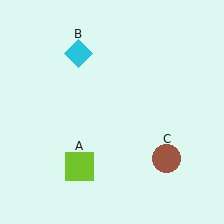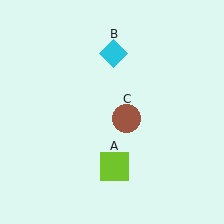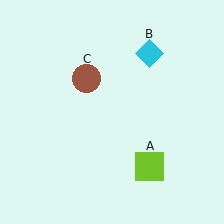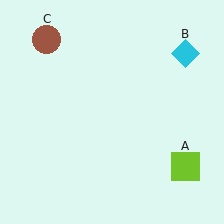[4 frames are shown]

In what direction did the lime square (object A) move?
The lime square (object A) moved right.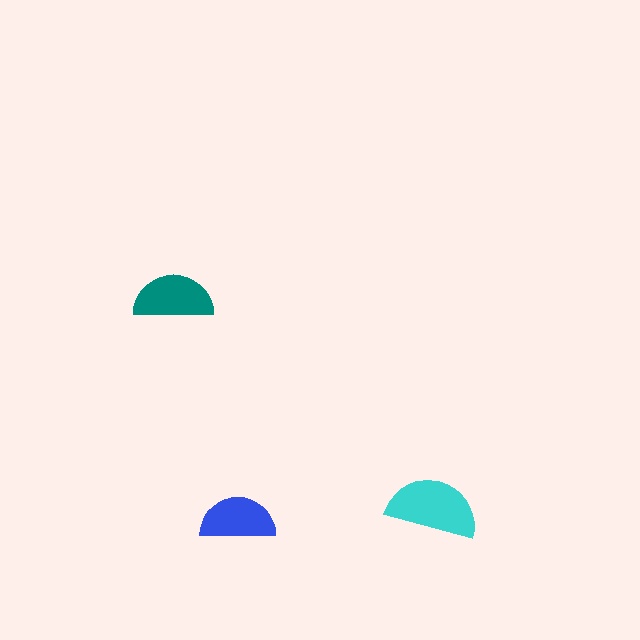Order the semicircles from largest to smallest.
the cyan one, the teal one, the blue one.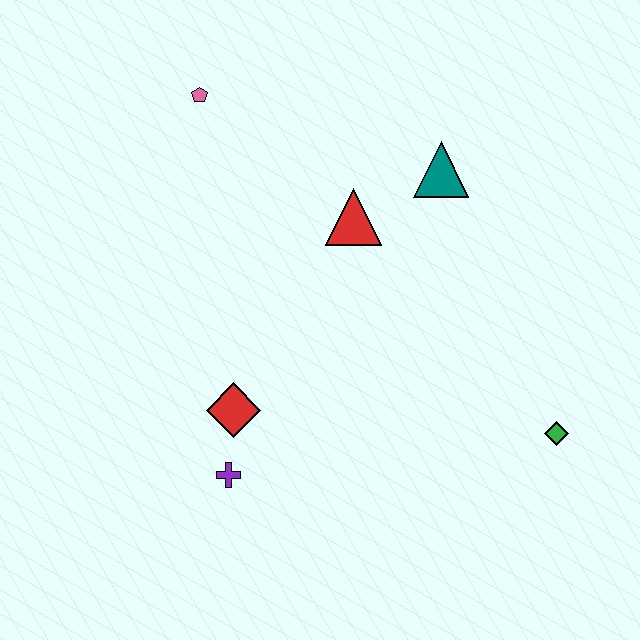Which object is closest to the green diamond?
The teal triangle is closest to the green diamond.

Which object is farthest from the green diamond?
The pink pentagon is farthest from the green diamond.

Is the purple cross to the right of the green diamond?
No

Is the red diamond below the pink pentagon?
Yes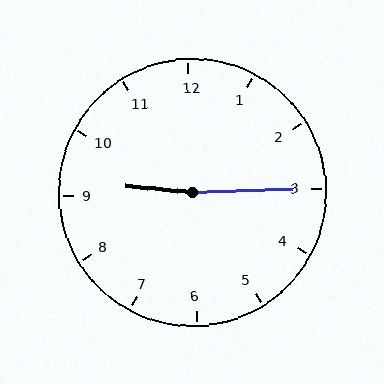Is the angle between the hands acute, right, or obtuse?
It is obtuse.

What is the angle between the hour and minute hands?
Approximately 172 degrees.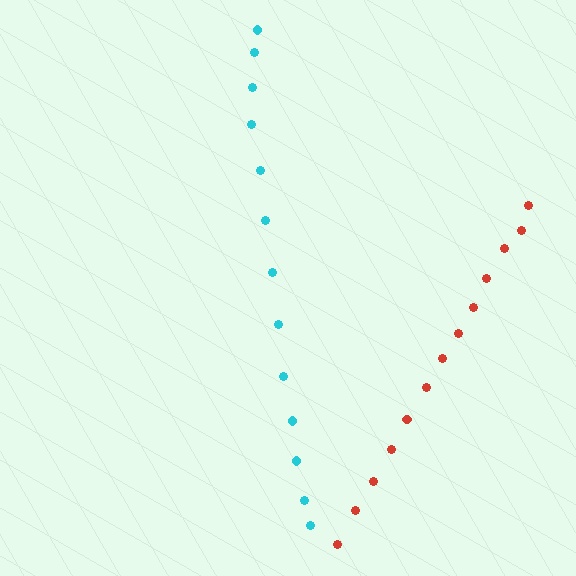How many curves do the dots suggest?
There are 2 distinct paths.